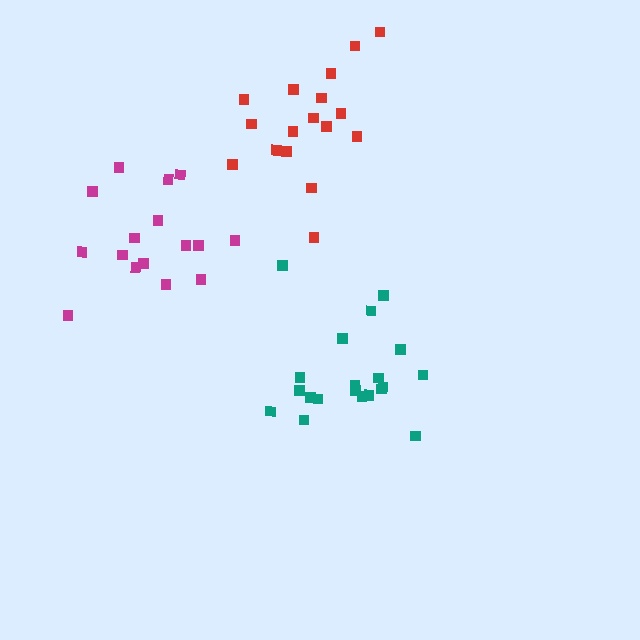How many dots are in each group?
Group 1: 16 dots, Group 2: 20 dots, Group 3: 17 dots (53 total).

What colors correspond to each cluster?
The clusters are colored: magenta, teal, red.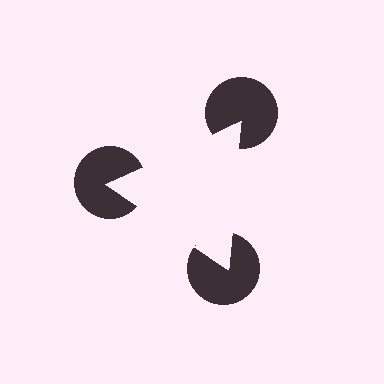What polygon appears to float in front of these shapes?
An illusory triangle — its edges are inferred from the aligned wedge cuts in the pac-man discs, not physically drawn.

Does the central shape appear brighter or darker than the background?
It typically appears slightly brighter than the background, even though no actual brightness change is drawn.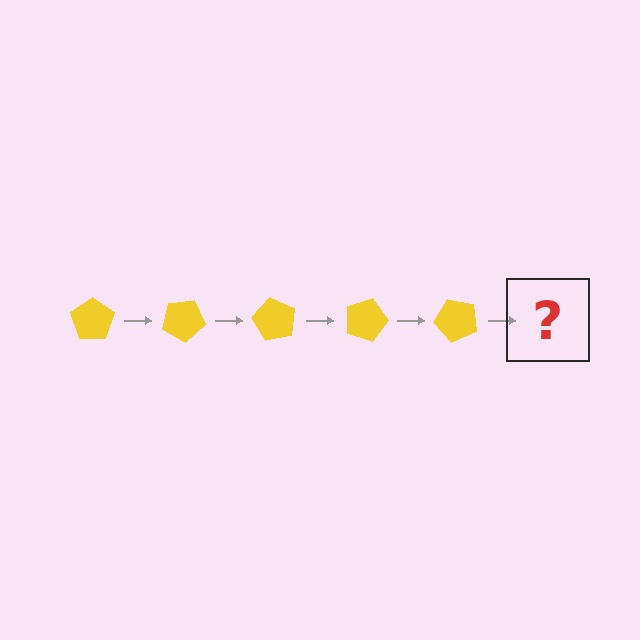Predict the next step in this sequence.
The next step is a yellow pentagon rotated 150 degrees.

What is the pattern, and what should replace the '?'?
The pattern is that the pentagon rotates 30 degrees each step. The '?' should be a yellow pentagon rotated 150 degrees.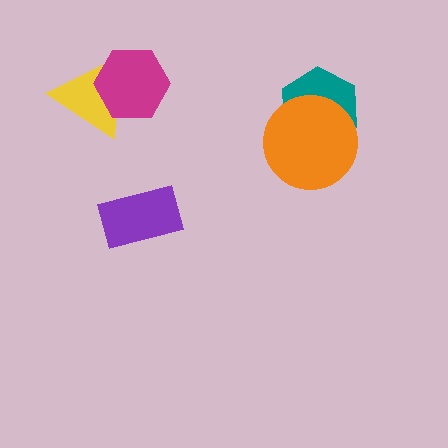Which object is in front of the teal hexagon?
The orange circle is in front of the teal hexagon.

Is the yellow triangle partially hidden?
Yes, it is partially covered by another shape.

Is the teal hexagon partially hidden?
Yes, it is partially covered by another shape.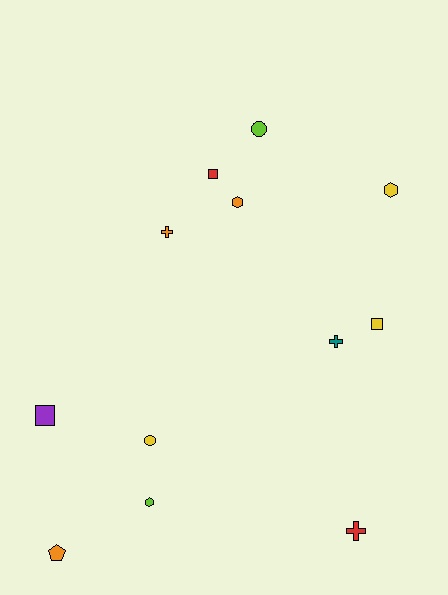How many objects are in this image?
There are 12 objects.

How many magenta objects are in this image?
There are no magenta objects.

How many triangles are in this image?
There are no triangles.